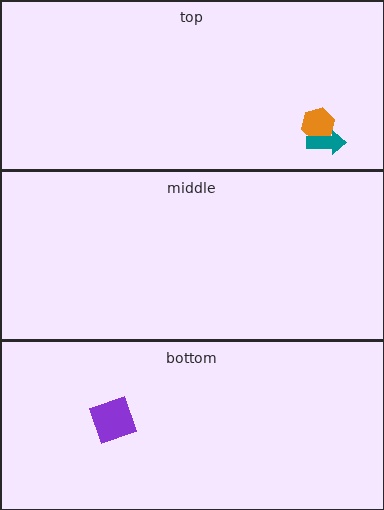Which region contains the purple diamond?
The bottom region.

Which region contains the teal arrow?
The top region.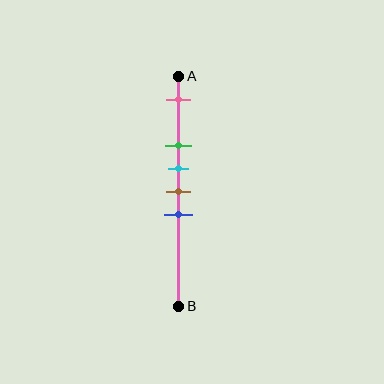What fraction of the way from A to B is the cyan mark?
The cyan mark is approximately 40% (0.4) of the way from A to B.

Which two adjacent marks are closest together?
The cyan and brown marks are the closest adjacent pair.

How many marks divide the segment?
There are 5 marks dividing the segment.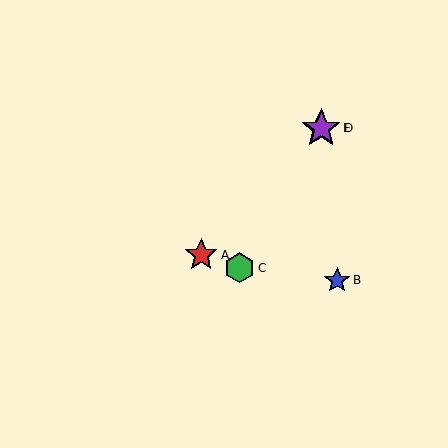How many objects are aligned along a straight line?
3 objects (A, D, E) are aligned along a straight line.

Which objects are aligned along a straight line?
Objects A, D, E are aligned along a straight line.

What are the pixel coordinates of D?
Object D is at (321, 128).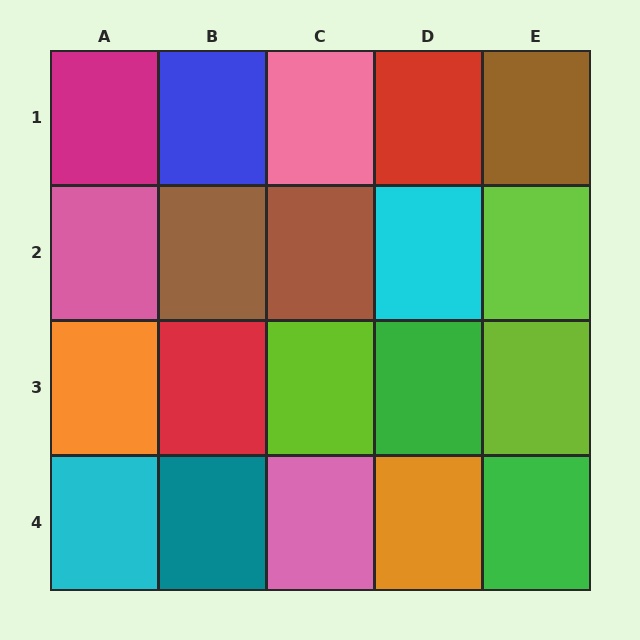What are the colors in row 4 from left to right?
Cyan, teal, pink, orange, green.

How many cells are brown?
3 cells are brown.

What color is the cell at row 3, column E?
Lime.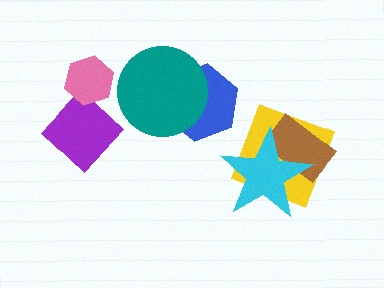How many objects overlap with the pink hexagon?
0 objects overlap with the pink hexagon.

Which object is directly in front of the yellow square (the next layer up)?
The brown rectangle is directly in front of the yellow square.